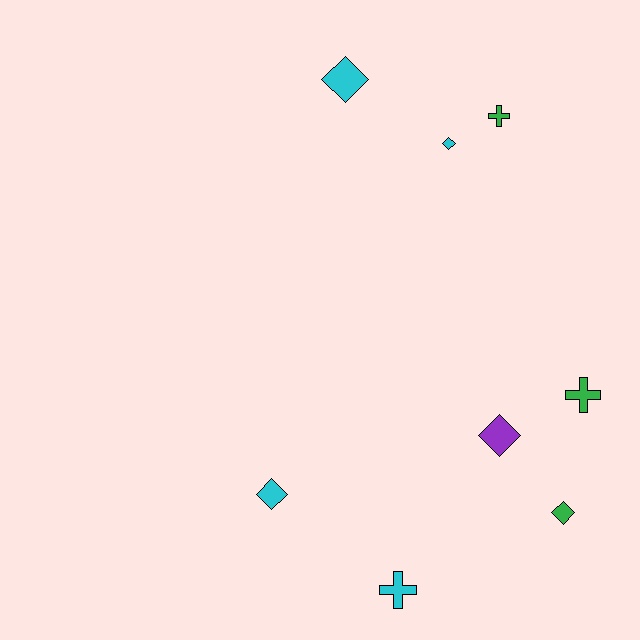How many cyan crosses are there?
There is 1 cyan cross.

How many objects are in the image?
There are 8 objects.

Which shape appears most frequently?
Diamond, with 5 objects.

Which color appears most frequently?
Cyan, with 4 objects.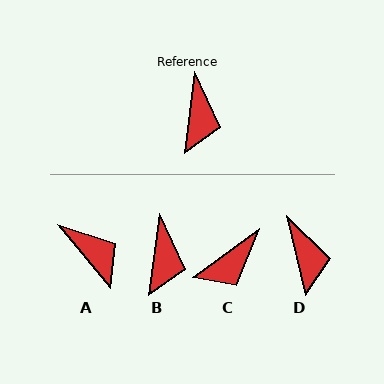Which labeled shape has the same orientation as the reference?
B.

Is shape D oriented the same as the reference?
No, it is off by about 20 degrees.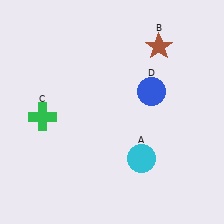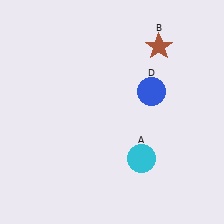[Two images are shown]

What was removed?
The green cross (C) was removed in Image 2.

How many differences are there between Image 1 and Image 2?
There is 1 difference between the two images.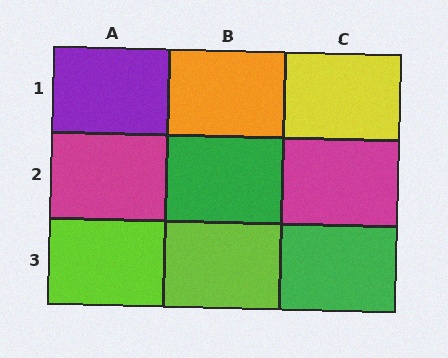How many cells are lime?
2 cells are lime.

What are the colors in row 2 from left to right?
Magenta, green, magenta.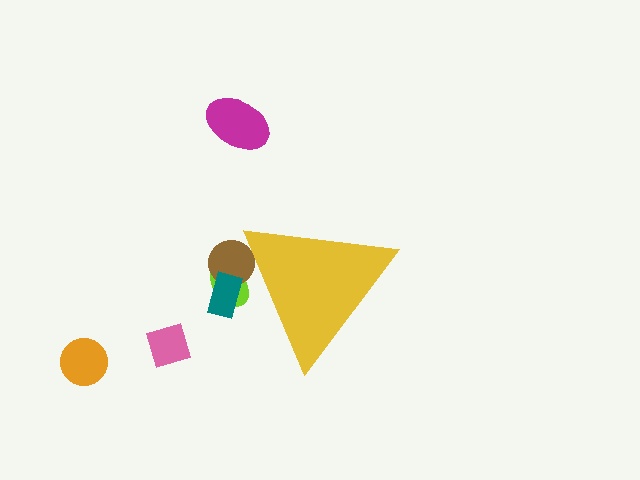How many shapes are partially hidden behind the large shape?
3 shapes are partially hidden.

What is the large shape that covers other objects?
A yellow triangle.